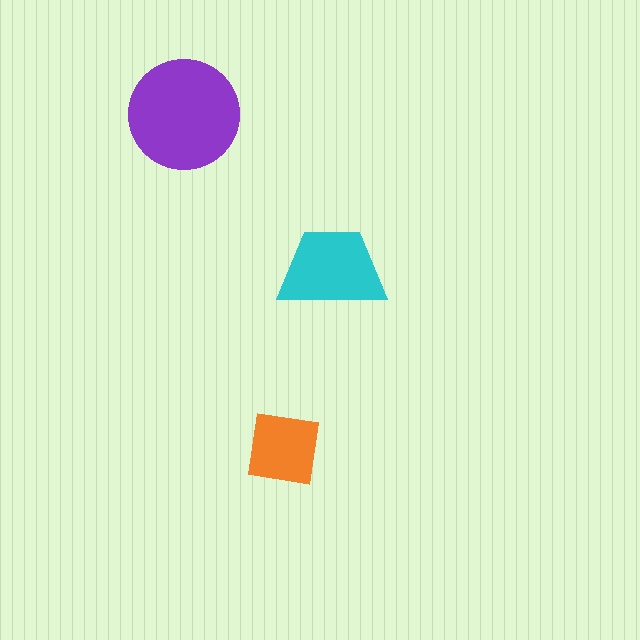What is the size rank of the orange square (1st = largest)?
3rd.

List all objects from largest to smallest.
The purple circle, the cyan trapezoid, the orange square.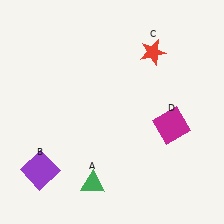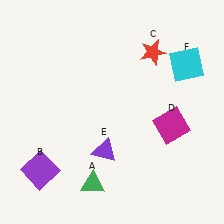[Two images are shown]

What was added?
A purple triangle (E), a cyan square (F) were added in Image 2.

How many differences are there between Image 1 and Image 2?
There are 2 differences between the two images.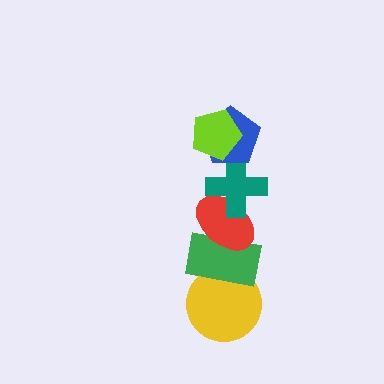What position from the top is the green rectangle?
The green rectangle is 5th from the top.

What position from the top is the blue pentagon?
The blue pentagon is 2nd from the top.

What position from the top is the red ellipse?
The red ellipse is 4th from the top.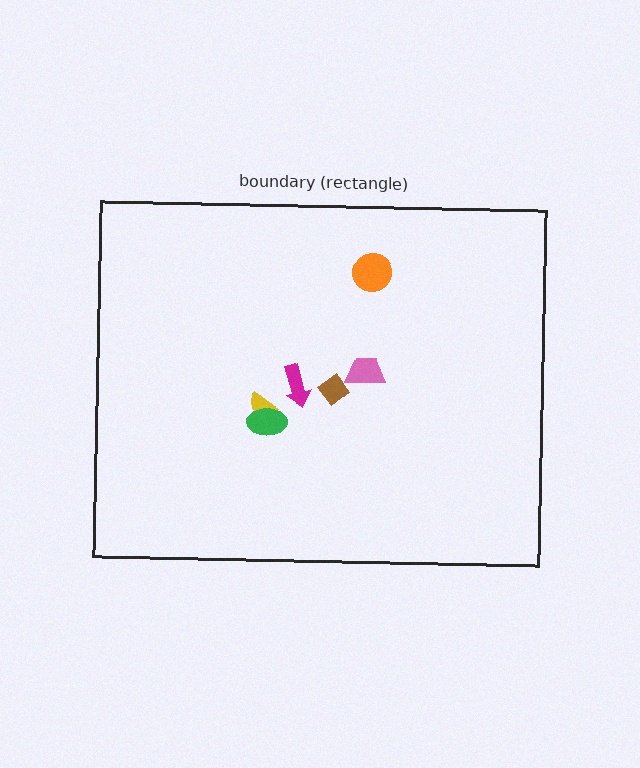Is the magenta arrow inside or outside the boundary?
Inside.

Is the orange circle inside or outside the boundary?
Inside.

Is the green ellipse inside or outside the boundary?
Inside.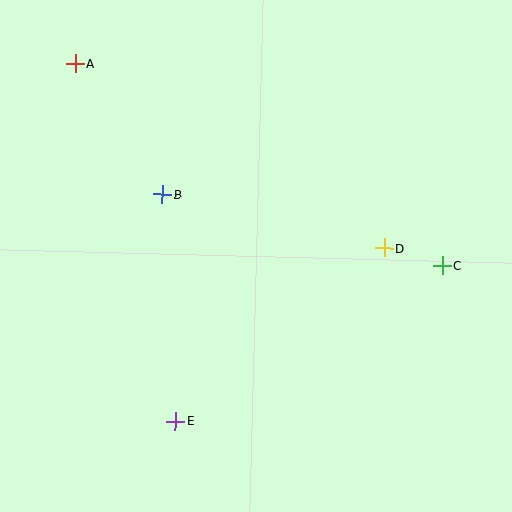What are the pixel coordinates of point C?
Point C is at (442, 266).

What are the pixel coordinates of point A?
Point A is at (75, 63).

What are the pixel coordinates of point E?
Point E is at (176, 421).